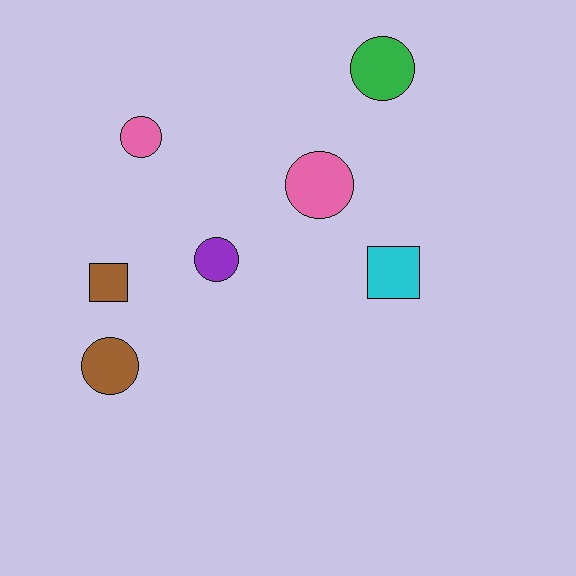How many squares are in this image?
There are 2 squares.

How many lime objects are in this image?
There are no lime objects.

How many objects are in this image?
There are 7 objects.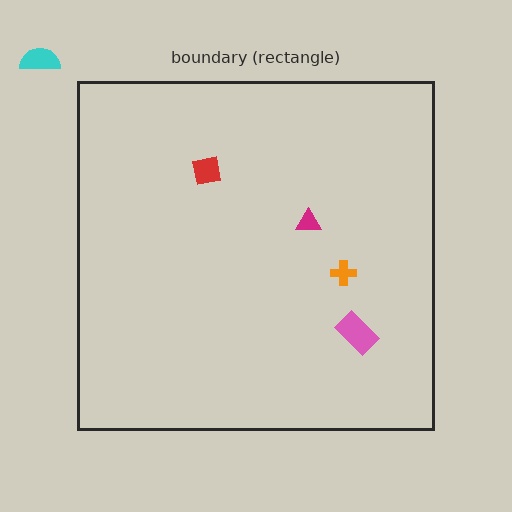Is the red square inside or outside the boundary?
Inside.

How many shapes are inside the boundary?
4 inside, 1 outside.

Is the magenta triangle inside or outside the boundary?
Inside.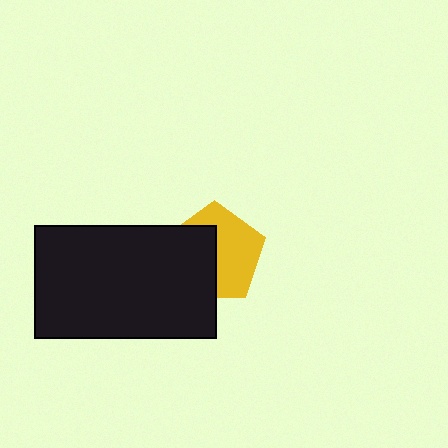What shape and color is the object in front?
The object in front is a black rectangle.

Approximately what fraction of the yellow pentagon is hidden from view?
Roughly 47% of the yellow pentagon is hidden behind the black rectangle.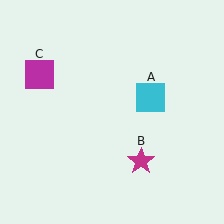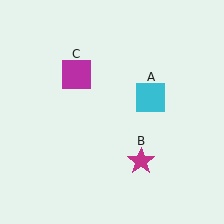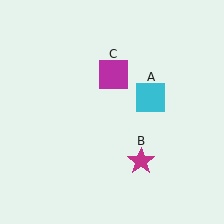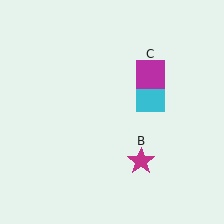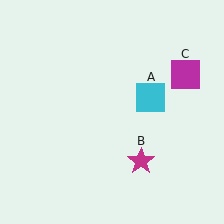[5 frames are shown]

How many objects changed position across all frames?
1 object changed position: magenta square (object C).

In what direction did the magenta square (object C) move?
The magenta square (object C) moved right.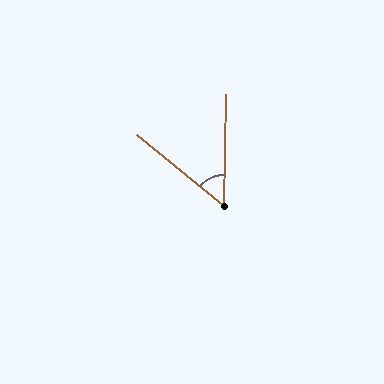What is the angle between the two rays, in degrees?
Approximately 52 degrees.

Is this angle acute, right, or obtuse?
It is acute.